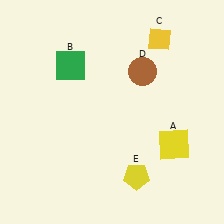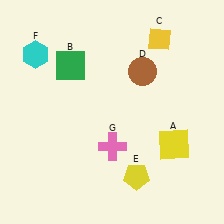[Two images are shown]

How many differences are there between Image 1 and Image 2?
There are 2 differences between the two images.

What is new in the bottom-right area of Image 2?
A pink cross (G) was added in the bottom-right area of Image 2.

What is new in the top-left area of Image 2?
A cyan hexagon (F) was added in the top-left area of Image 2.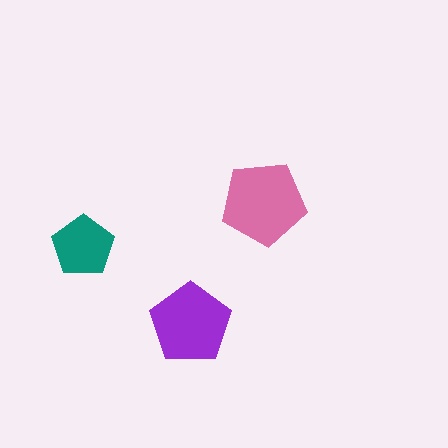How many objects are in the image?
There are 3 objects in the image.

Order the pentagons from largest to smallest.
the pink one, the purple one, the teal one.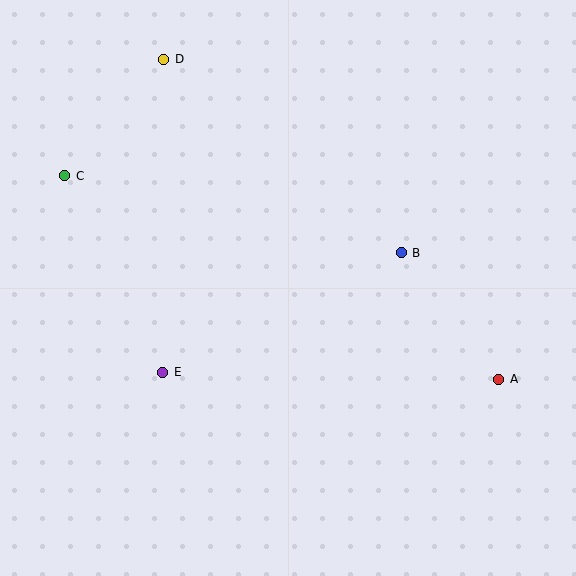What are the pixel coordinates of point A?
Point A is at (499, 379).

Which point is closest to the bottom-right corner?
Point A is closest to the bottom-right corner.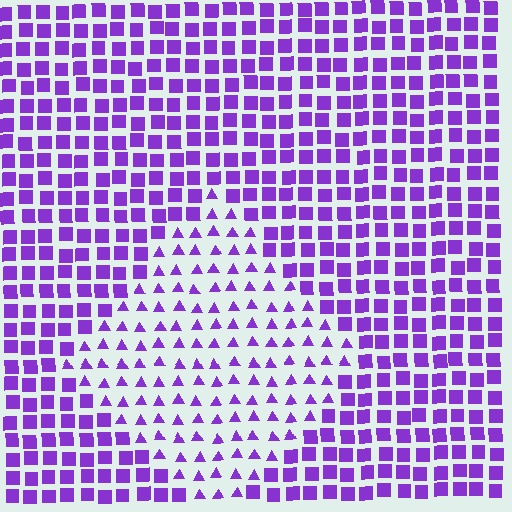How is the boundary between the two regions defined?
The boundary is defined by a change in element shape: triangles inside vs. squares outside. All elements share the same color and spacing.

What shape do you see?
I see a diamond.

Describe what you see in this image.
The image is filled with small purple elements arranged in a uniform grid. A diamond-shaped region contains triangles, while the surrounding area contains squares. The boundary is defined purely by the change in element shape.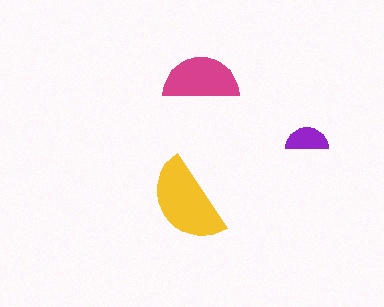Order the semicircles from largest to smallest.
the yellow one, the magenta one, the purple one.